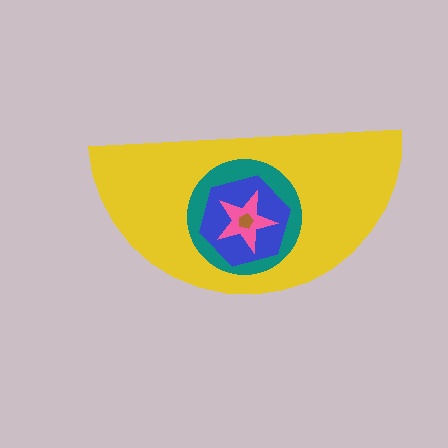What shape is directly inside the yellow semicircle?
The teal circle.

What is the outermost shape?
The yellow semicircle.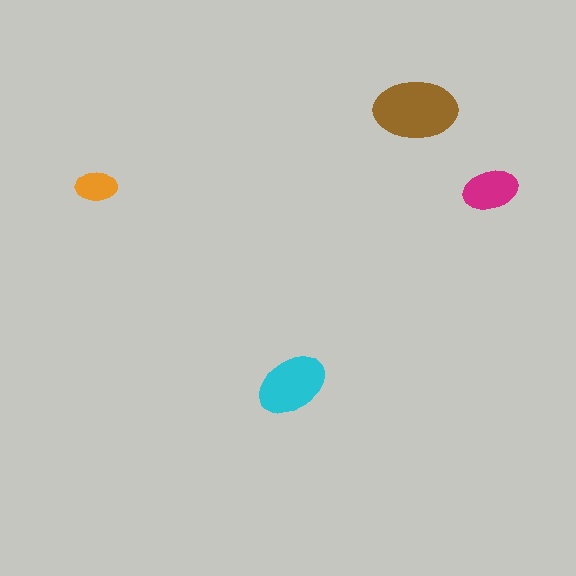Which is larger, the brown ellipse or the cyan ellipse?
The brown one.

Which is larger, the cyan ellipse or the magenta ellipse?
The cyan one.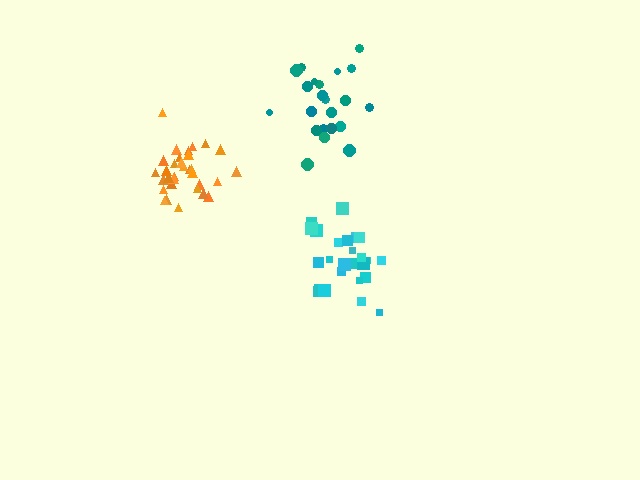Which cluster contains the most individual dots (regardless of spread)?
Orange (33).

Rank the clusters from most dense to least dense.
orange, cyan, teal.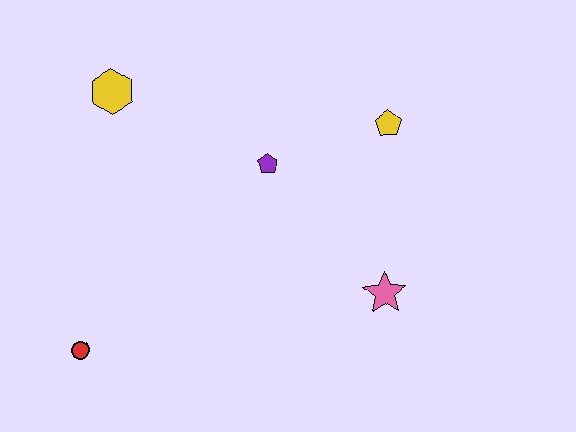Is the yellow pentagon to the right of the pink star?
Yes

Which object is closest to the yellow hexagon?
The purple pentagon is closest to the yellow hexagon.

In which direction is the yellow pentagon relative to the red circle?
The yellow pentagon is to the right of the red circle.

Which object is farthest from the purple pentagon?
The red circle is farthest from the purple pentagon.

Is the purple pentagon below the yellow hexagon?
Yes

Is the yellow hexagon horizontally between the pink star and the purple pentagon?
No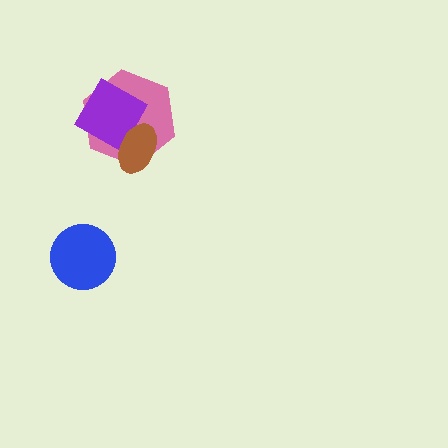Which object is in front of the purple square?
The brown ellipse is in front of the purple square.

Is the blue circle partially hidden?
No, no other shape covers it.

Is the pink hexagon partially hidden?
Yes, it is partially covered by another shape.